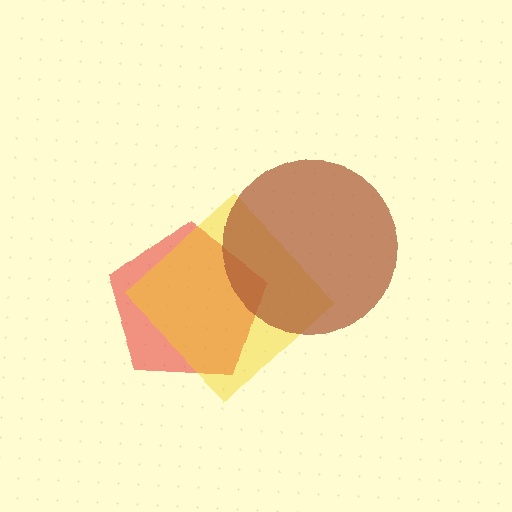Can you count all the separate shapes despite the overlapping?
Yes, there are 3 separate shapes.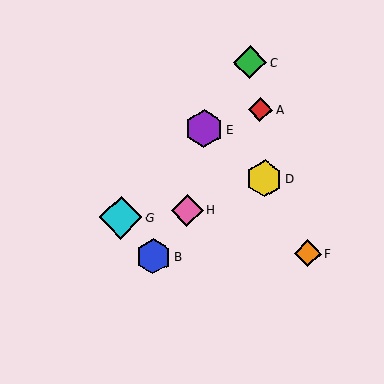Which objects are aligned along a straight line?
Objects A, B, H are aligned along a straight line.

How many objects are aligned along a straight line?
3 objects (A, B, H) are aligned along a straight line.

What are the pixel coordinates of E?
Object E is at (204, 129).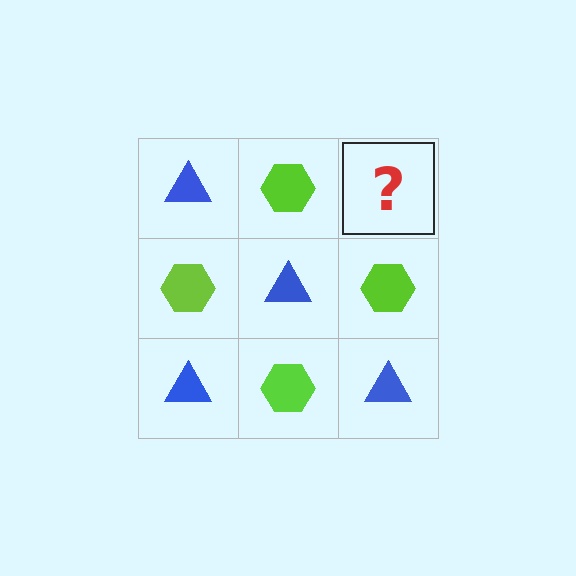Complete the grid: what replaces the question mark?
The question mark should be replaced with a blue triangle.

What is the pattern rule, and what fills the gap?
The rule is that it alternates blue triangle and lime hexagon in a checkerboard pattern. The gap should be filled with a blue triangle.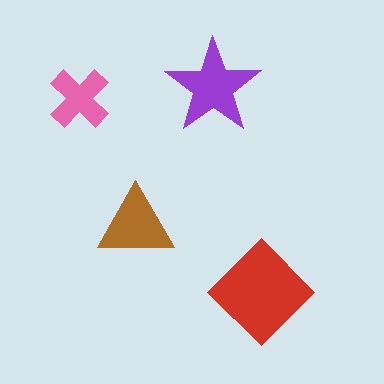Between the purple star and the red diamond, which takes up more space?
The red diamond.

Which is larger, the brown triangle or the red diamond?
The red diamond.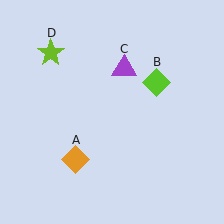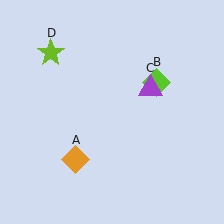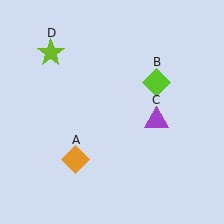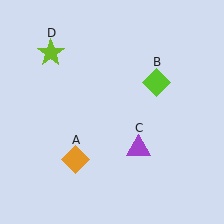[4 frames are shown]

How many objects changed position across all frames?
1 object changed position: purple triangle (object C).